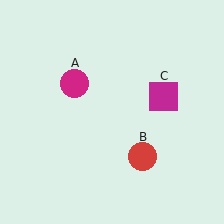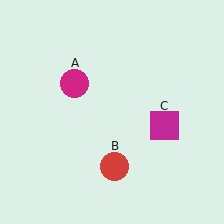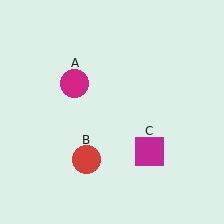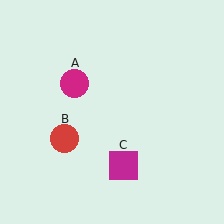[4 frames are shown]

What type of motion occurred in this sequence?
The red circle (object B), magenta square (object C) rotated clockwise around the center of the scene.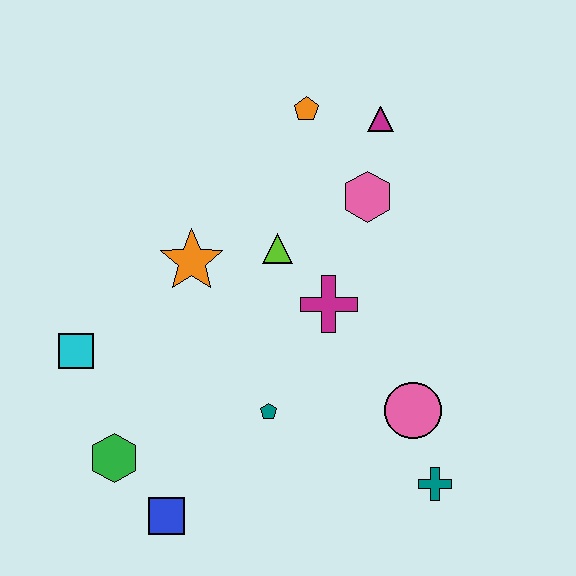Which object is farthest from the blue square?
The magenta triangle is farthest from the blue square.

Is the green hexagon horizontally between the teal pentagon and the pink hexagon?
No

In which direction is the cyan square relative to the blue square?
The cyan square is above the blue square.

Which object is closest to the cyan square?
The green hexagon is closest to the cyan square.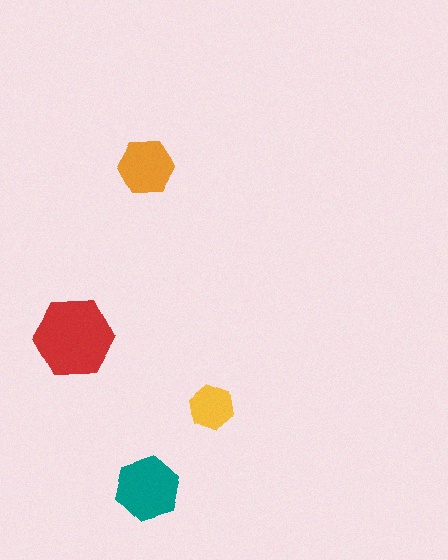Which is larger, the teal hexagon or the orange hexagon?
The teal one.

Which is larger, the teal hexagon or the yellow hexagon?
The teal one.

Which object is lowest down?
The teal hexagon is bottommost.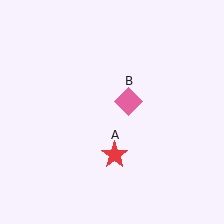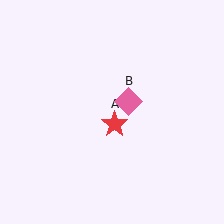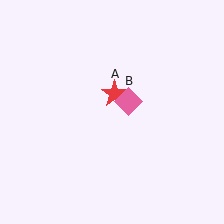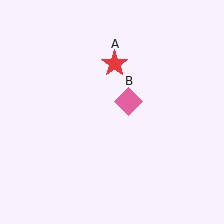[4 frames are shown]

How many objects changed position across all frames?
1 object changed position: red star (object A).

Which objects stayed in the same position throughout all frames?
Pink diamond (object B) remained stationary.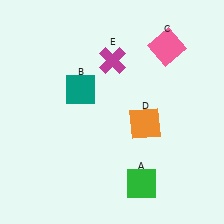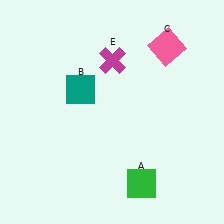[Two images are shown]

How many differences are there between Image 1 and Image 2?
There is 1 difference between the two images.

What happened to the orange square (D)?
The orange square (D) was removed in Image 2. It was in the bottom-right area of Image 1.